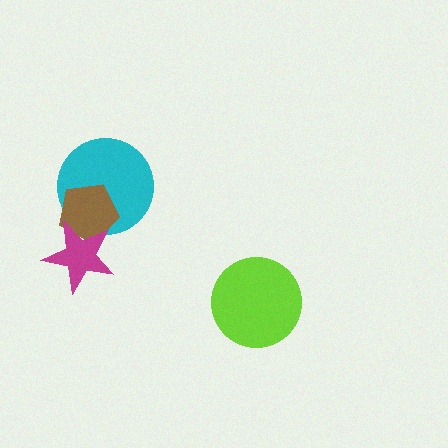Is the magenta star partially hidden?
No, no other shape covers it.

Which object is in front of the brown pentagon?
The magenta star is in front of the brown pentagon.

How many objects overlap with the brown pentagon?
2 objects overlap with the brown pentagon.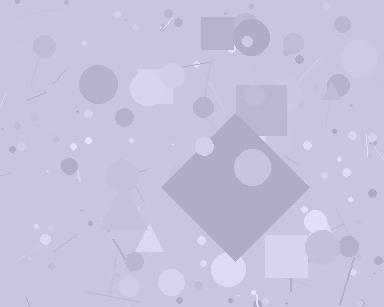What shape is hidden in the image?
A diamond is hidden in the image.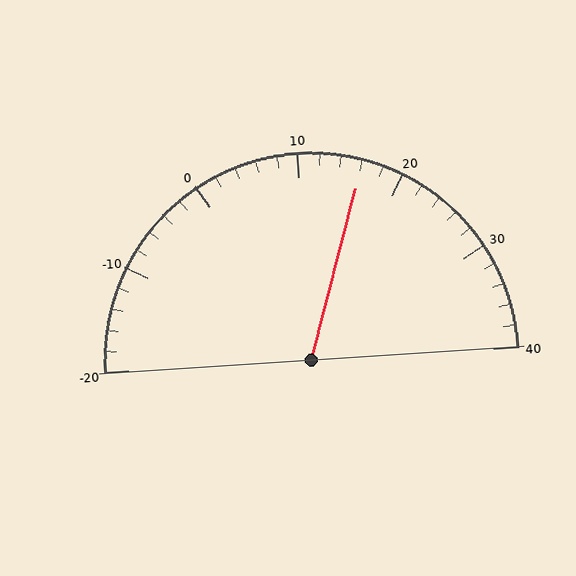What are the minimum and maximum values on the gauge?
The gauge ranges from -20 to 40.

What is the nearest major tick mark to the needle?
The nearest major tick mark is 20.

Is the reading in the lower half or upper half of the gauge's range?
The reading is in the upper half of the range (-20 to 40).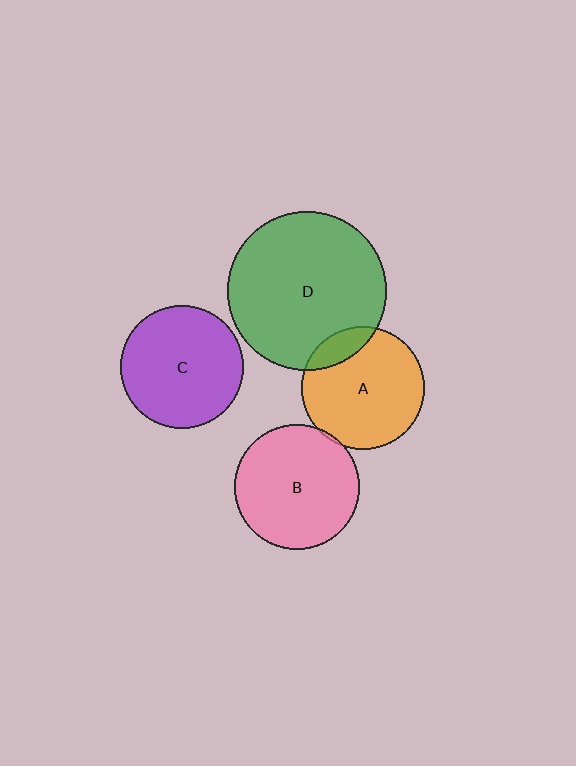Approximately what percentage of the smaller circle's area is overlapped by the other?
Approximately 5%.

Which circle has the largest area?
Circle D (green).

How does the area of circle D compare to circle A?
Approximately 1.7 times.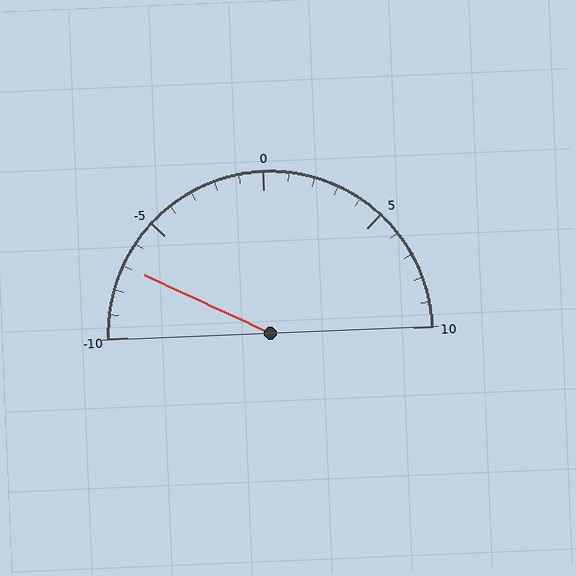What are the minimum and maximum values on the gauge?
The gauge ranges from -10 to 10.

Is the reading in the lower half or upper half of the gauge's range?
The reading is in the lower half of the range (-10 to 10).